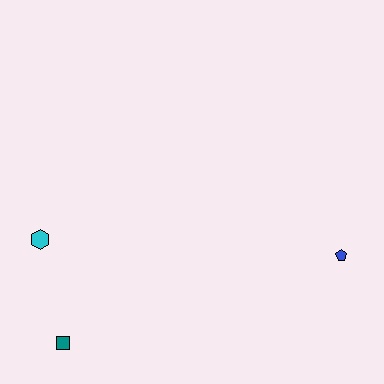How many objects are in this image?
There are 3 objects.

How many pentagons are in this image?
There is 1 pentagon.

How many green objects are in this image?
There are no green objects.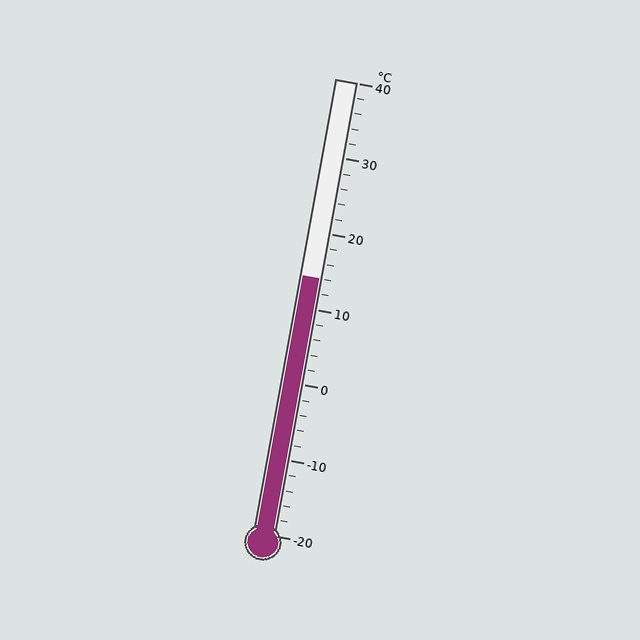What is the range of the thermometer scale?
The thermometer scale ranges from -20°C to 40°C.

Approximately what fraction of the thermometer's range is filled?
The thermometer is filled to approximately 55% of its range.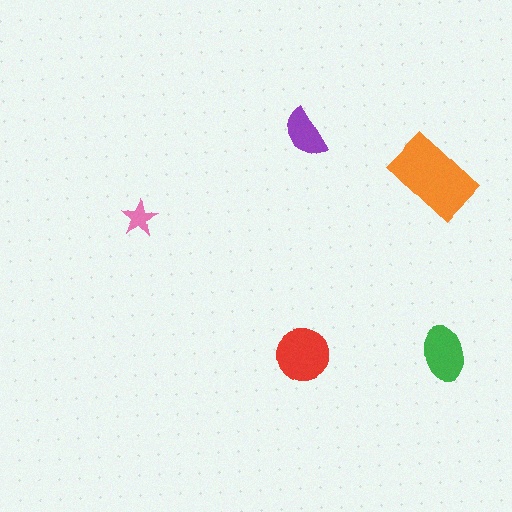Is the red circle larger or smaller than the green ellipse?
Larger.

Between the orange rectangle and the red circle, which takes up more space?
The orange rectangle.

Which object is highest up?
The purple semicircle is topmost.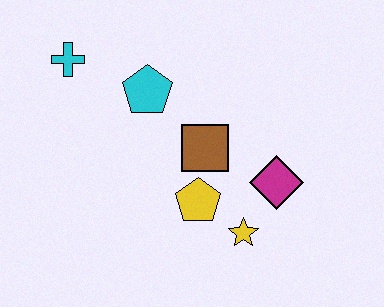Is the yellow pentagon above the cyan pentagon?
No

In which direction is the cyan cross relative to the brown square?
The cyan cross is to the left of the brown square.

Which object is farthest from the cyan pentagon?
The yellow star is farthest from the cyan pentagon.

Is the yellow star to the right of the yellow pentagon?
Yes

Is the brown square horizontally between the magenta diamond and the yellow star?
No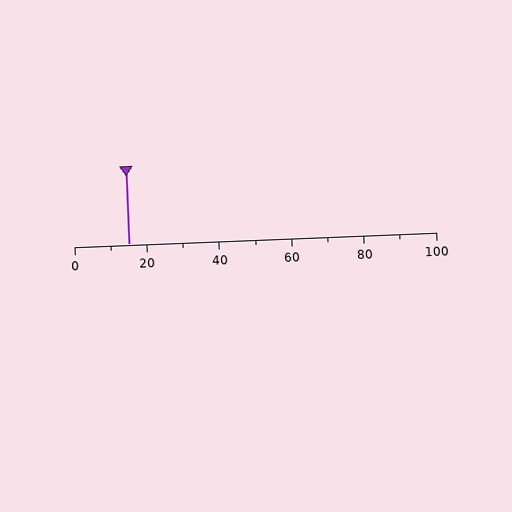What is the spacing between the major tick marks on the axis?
The major ticks are spaced 20 apart.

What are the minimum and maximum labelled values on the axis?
The axis runs from 0 to 100.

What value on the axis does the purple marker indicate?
The marker indicates approximately 15.